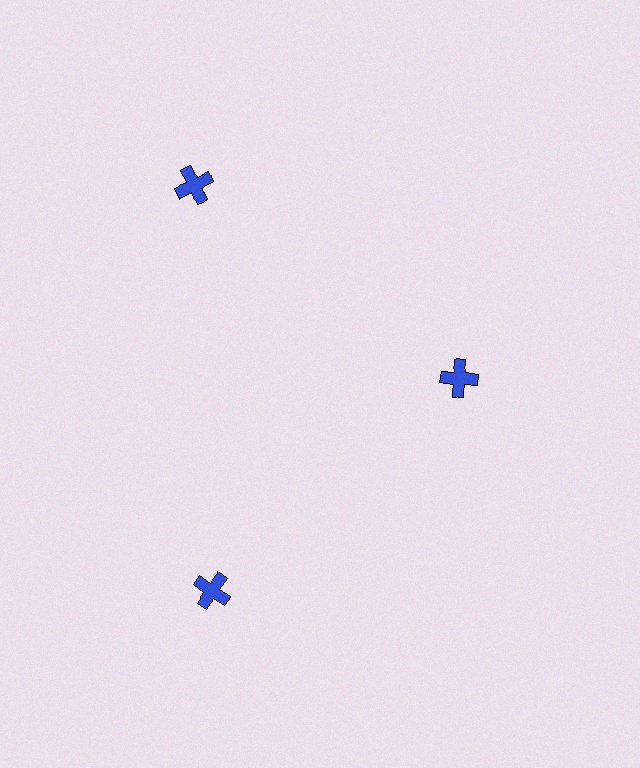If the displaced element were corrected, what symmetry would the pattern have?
It would have 3-fold rotational symmetry — the pattern would map onto itself every 120 degrees.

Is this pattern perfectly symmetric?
No. The 3 blue crosses are arranged in a ring, but one element near the 3 o'clock position is pulled inward toward the center, breaking the 3-fold rotational symmetry.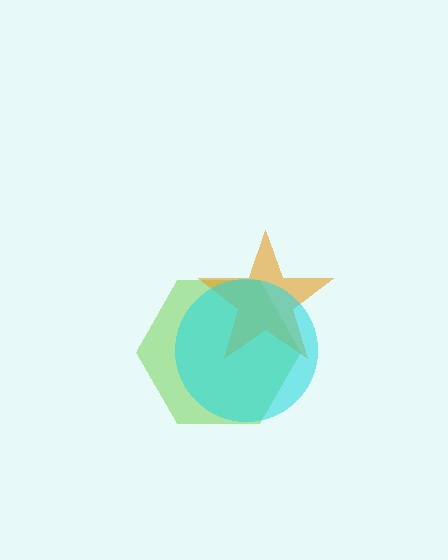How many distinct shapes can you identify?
There are 3 distinct shapes: a lime hexagon, an orange star, a cyan circle.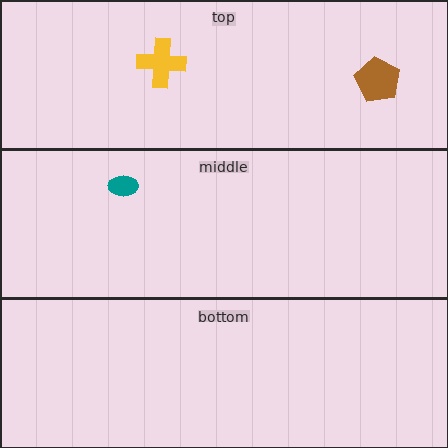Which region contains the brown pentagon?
The top region.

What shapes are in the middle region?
The teal ellipse.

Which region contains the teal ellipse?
The middle region.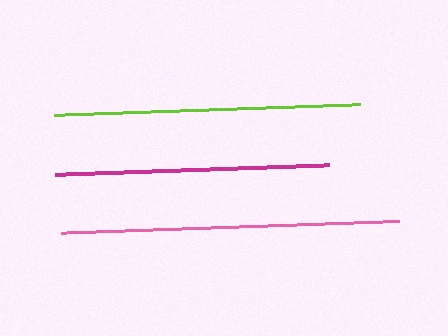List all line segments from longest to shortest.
From longest to shortest: pink, lime, magenta.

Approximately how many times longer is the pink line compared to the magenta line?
The pink line is approximately 1.2 times the length of the magenta line.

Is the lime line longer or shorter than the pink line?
The pink line is longer than the lime line.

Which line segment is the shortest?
The magenta line is the shortest at approximately 274 pixels.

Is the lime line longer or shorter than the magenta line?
The lime line is longer than the magenta line.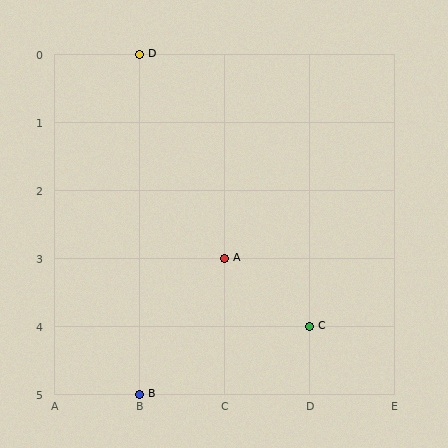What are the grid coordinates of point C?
Point C is at grid coordinates (D, 4).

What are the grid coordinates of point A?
Point A is at grid coordinates (C, 3).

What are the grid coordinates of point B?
Point B is at grid coordinates (B, 5).